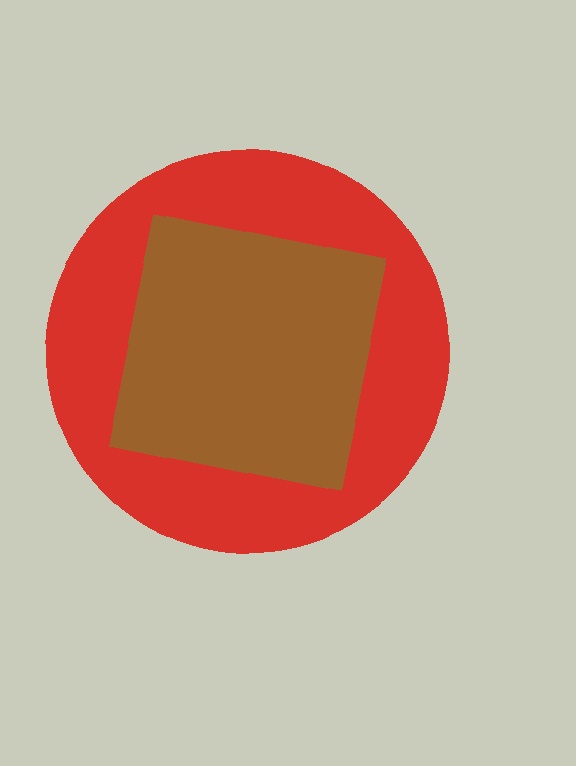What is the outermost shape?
The red circle.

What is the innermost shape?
The brown square.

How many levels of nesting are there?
2.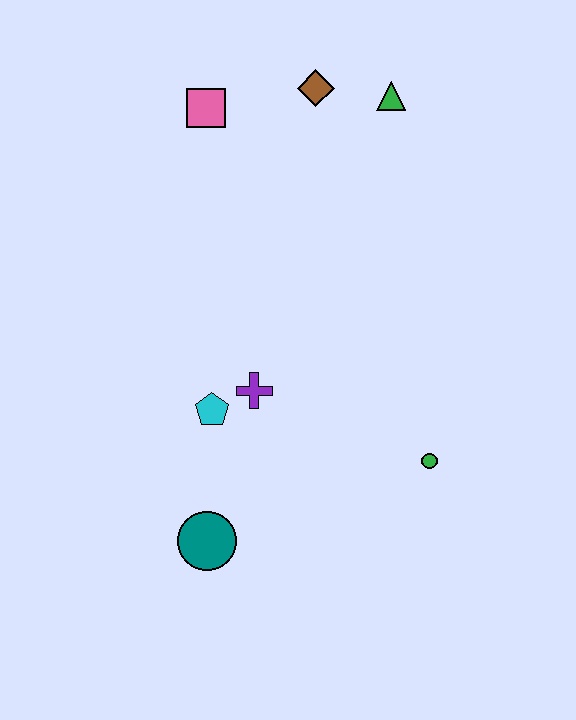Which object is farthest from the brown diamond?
The teal circle is farthest from the brown diamond.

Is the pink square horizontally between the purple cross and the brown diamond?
No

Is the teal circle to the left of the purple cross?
Yes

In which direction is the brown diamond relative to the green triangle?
The brown diamond is to the left of the green triangle.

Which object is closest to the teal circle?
The cyan pentagon is closest to the teal circle.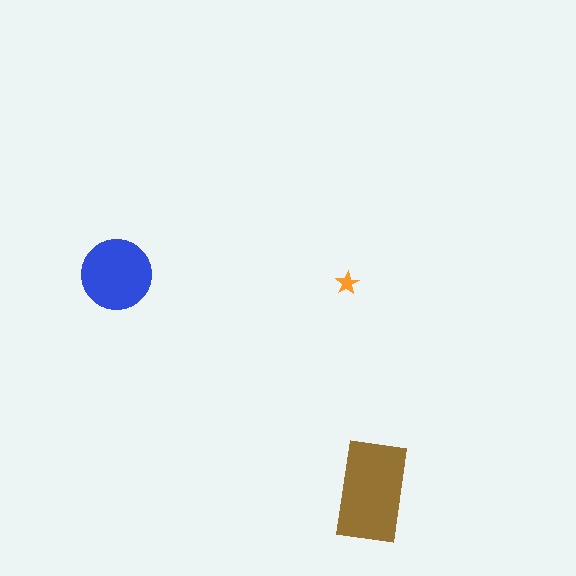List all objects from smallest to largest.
The orange star, the blue circle, the brown rectangle.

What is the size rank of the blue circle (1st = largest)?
2nd.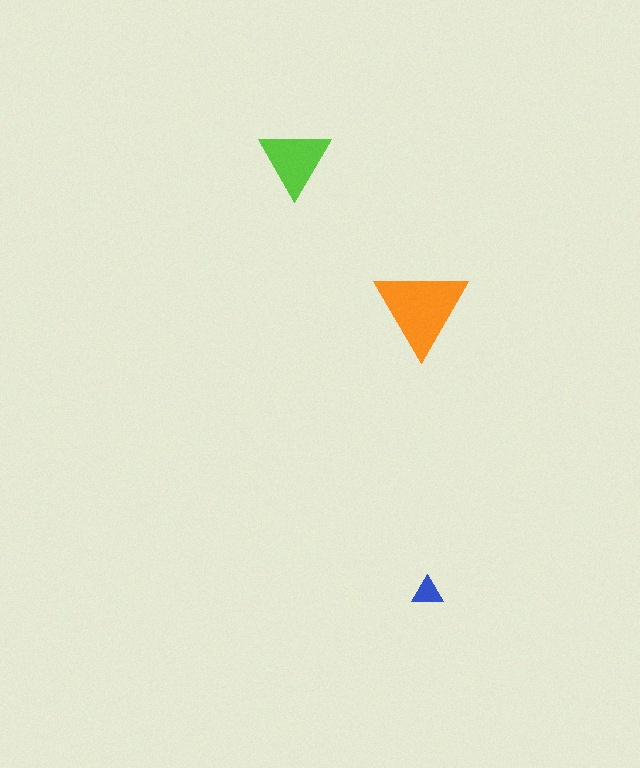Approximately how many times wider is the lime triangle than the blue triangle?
About 2.5 times wider.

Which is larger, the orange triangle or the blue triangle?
The orange one.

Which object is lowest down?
The blue triangle is bottommost.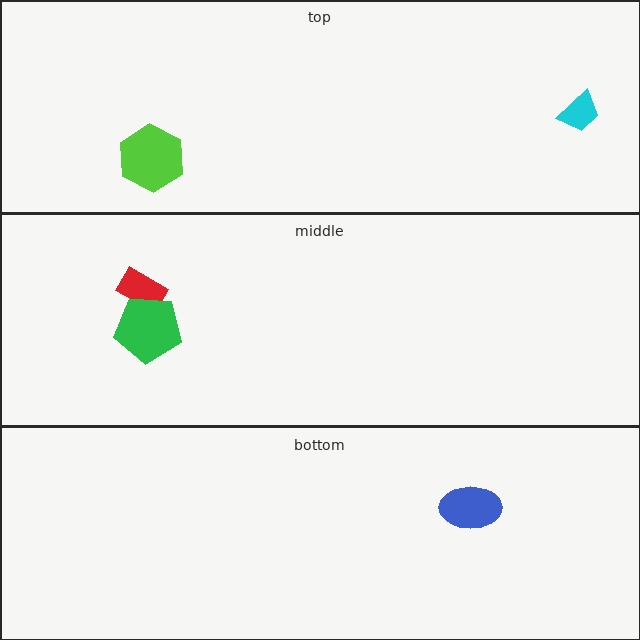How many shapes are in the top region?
2.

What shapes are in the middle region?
The red rectangle, the green pentagon.